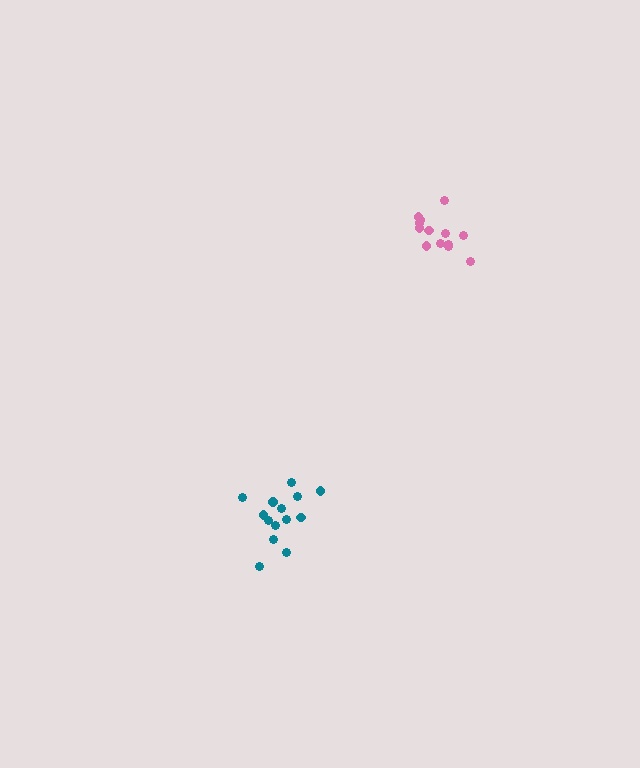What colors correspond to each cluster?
The clusters are colored: teal, pink.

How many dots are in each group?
Group 1: 14 dots, Group 2: 13 dots (27 total).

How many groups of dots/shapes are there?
There are 2 groups.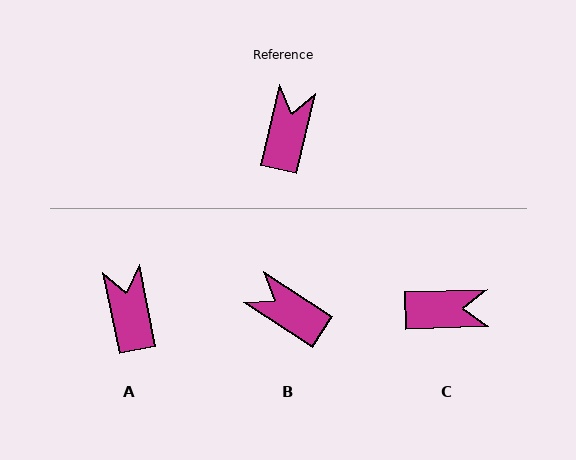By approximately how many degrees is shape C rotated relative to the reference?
Approximately 75 degrees clockwise.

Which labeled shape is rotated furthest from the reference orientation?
C, about 75 degrees away.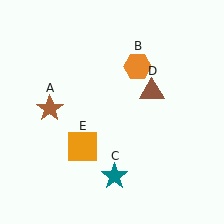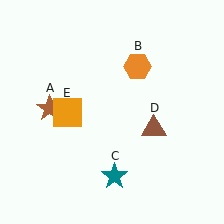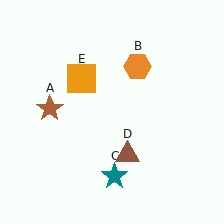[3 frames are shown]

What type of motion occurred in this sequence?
The brown triangle (object D), orange square (object E) rotated clockwise around the center of the scene.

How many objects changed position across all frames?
2 objects changed position: brown triangle (object D), orange square (object E).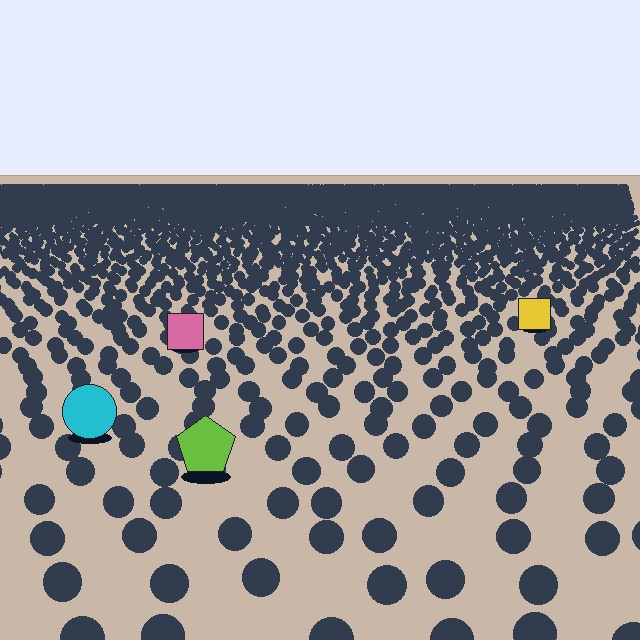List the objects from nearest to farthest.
From nearest to farthest: the lime pentagon, the cyan circle, the pink square, the yellow square.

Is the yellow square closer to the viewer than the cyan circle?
No. The cyan circle is closer — you can tell from the texture gradient: the ground texture is coarser near it.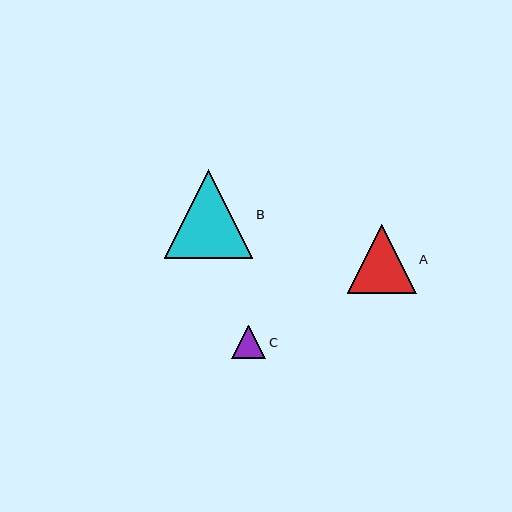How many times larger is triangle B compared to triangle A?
Triangle B is approximately 1.3 times the size of triangle A.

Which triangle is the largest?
Triangle B is the largest with a size of approximately 88 pixels.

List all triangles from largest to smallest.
From largest to smallest: B, A, C.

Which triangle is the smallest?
Triangle C is the smallest with a size of approximately 34 pixels.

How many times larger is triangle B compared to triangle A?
Triangle B is approximately 1.3 times the size of triangle A.